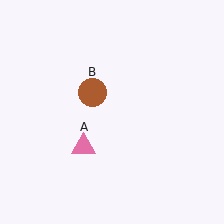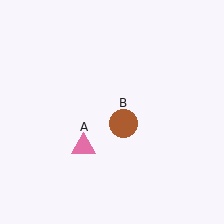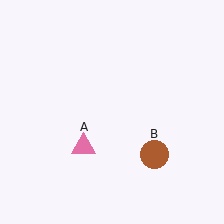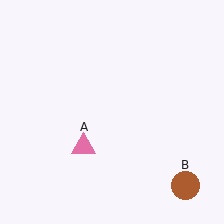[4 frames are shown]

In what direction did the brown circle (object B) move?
The brown circle (object B) moved down and to the right.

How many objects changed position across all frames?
1 object changed position: brown circle (object B).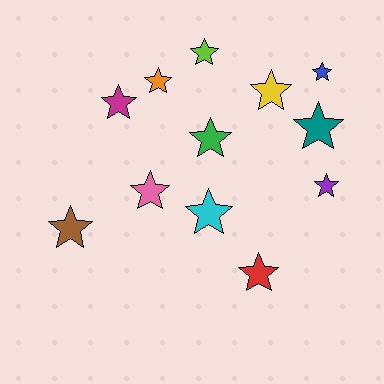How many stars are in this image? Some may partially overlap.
There are 12 stars.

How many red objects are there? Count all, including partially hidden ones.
There is 1 red object.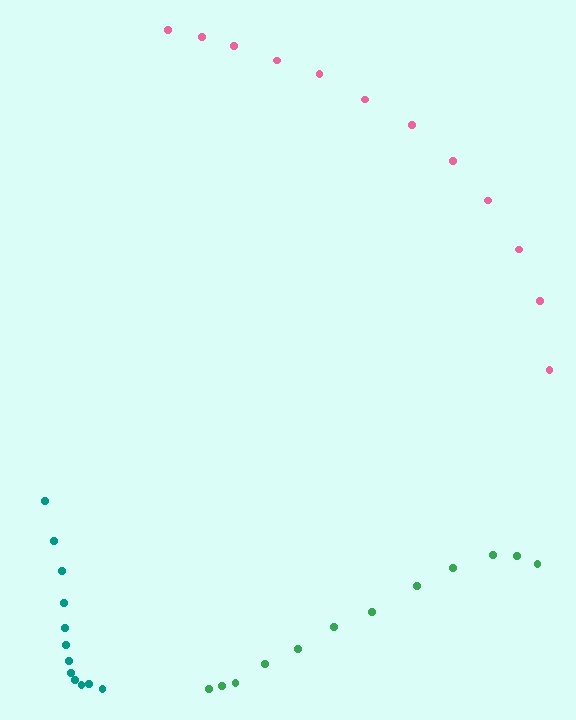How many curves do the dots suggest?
There are 3 distinct paths.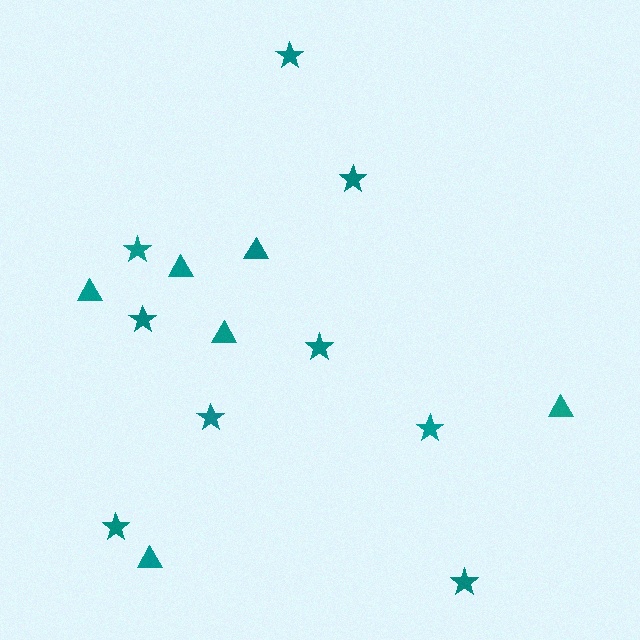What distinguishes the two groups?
There are 2 groups: one group of stars (9) and one group of triangles (6).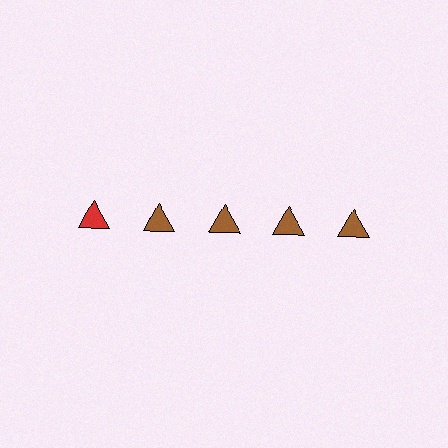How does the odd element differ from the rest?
It has a different color: red instead of brown.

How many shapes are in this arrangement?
There are 5 shapes arranged in a grid pattern.